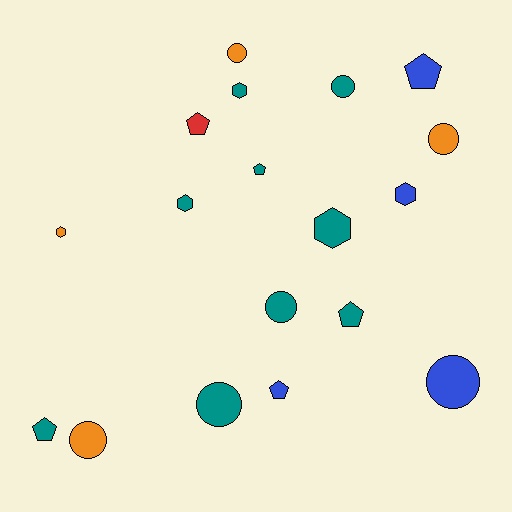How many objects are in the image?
There are 18 objects.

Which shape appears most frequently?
Circle, with 7 objects.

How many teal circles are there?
There are 3 teal circles.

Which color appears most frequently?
Teal, with 9 objects.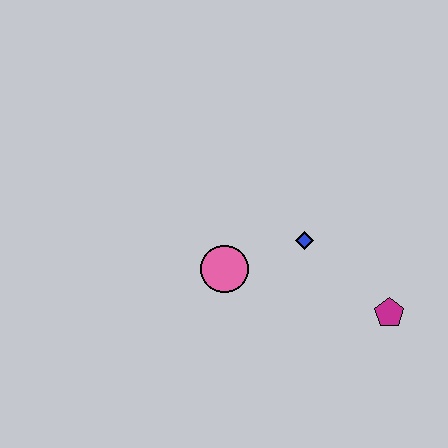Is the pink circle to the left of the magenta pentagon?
Yes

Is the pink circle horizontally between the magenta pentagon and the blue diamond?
No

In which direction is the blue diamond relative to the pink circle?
The blue diamond is to the right of the pink circle.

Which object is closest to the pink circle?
The blue diamond is closest to the pink circle.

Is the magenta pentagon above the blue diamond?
No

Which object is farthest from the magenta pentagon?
The pink circle is farthest from the magenta pentagon.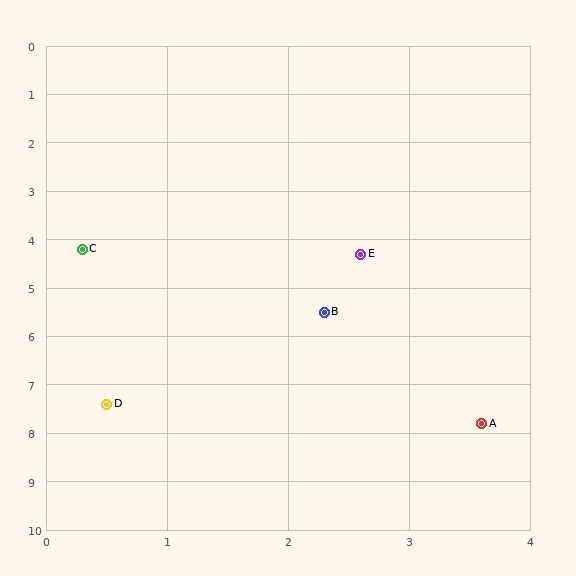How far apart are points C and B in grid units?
Points C and B are about 2.4 grid units apart.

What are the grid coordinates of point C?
Point C is at approximately (0.3, 4.2).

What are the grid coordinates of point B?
Point B is at approximately (2.3, 5.5).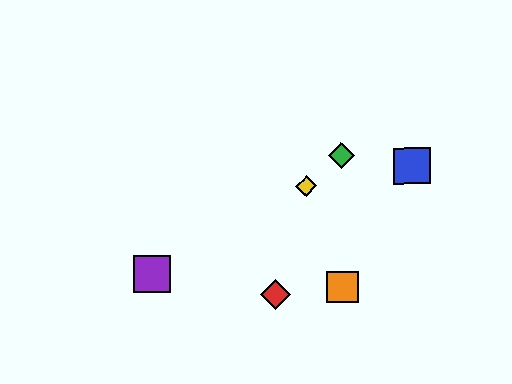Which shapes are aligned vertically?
The green diamond, the orange square are aligned vertically.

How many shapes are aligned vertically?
2 shapes (the green diamond, the orange square) are aligned vertically.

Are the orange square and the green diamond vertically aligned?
Yes, both are at x≈342.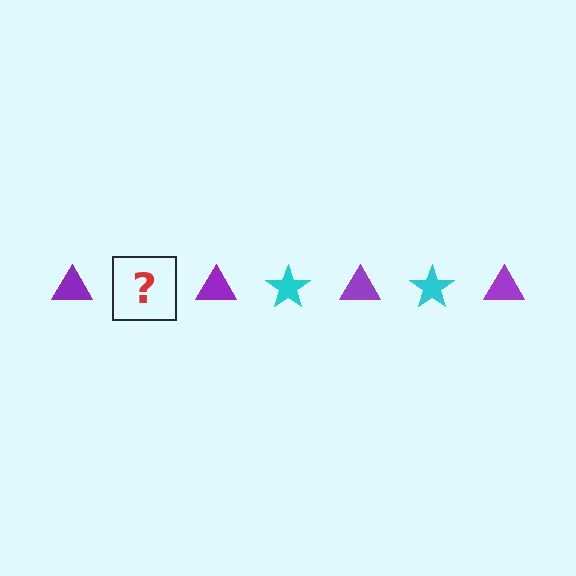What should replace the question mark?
The question mark should be replaced with a cyan star.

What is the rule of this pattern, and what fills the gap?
The rule is that the pattern alternates between purple triangle and cyan star. The gap should be filled with a cyan star.